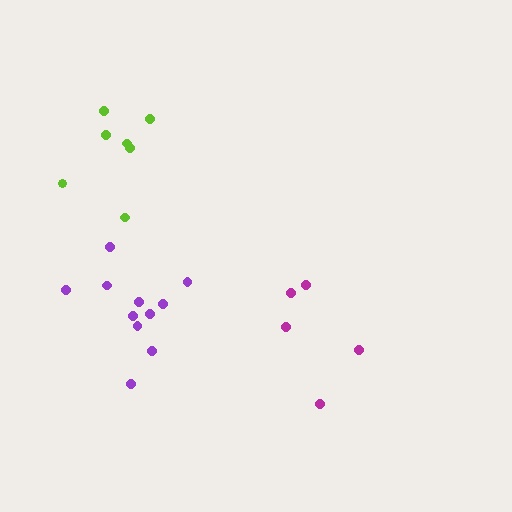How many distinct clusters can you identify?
There are 3 distinct clusters.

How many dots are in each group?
Group 1: 7 dots, Group 2: 11 dots, Group 3: 5 dots (23 total).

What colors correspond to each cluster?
The clusters are colored: lime, purple, magenta.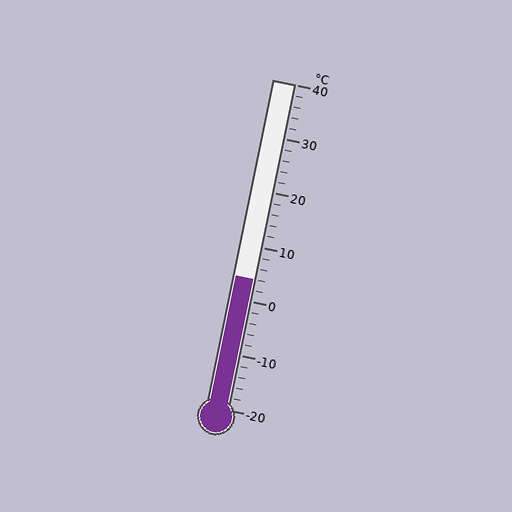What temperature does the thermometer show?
The thermometer shows approximately 4°C.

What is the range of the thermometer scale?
The thermometer scale ranges from -20°C to 40°C.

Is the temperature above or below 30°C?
The temperature is below 30°C.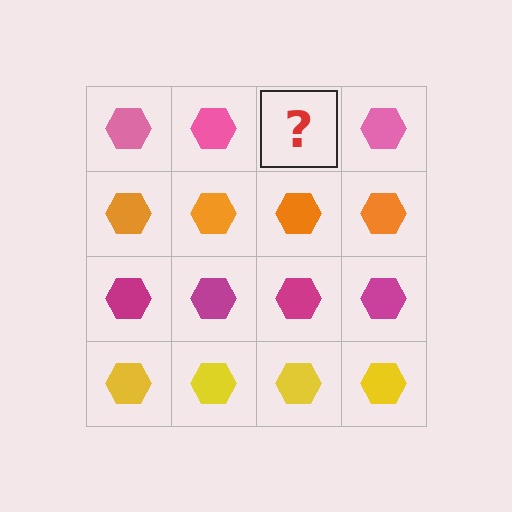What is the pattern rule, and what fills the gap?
The rule is that each row has a consistent color. The gap should be filled with a pink hexagon.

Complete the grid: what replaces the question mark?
The question mark should be replaced with a pink hexagon.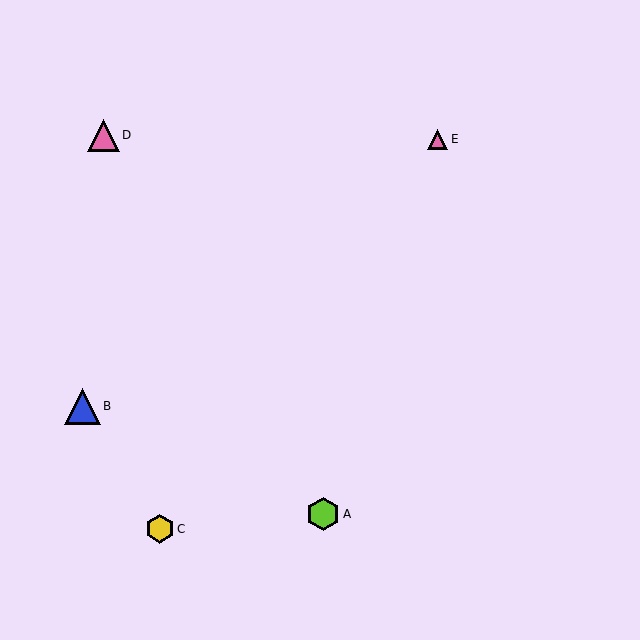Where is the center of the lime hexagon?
The center of the lime hexagon is at (323, 514).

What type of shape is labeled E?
Shape E is a pink triangle.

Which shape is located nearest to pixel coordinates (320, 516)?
The lime hexagon (labeled A) at (323, 514) is nearest to that location.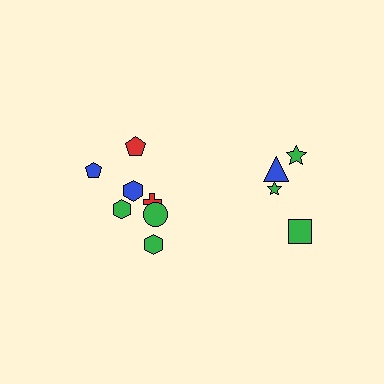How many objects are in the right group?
There are 4 objects.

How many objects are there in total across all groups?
There are 11 objects.